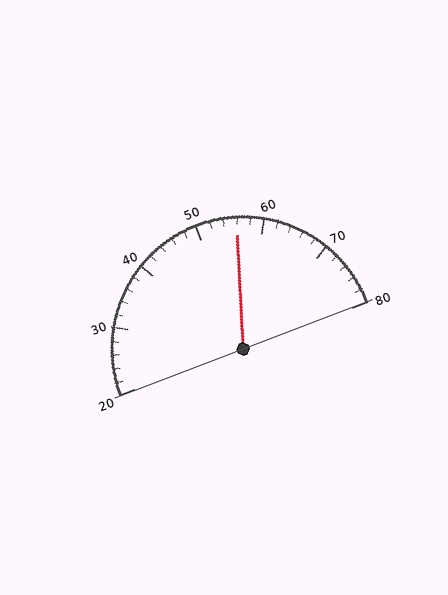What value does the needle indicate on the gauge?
The needle indicates approximately 56.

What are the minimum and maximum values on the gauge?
The gauge ranges from 20 to 80.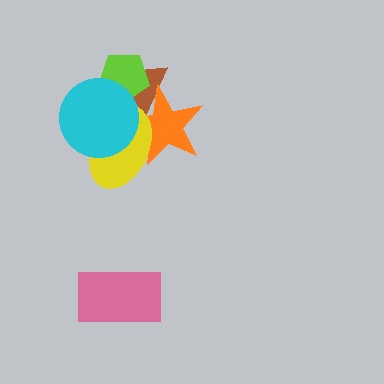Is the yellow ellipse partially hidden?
Yes, it is partially covered by another shape.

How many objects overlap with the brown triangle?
4 objects overlap with the brown triangle.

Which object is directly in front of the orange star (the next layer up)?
The yellow ellipse is directly in front of the orange star.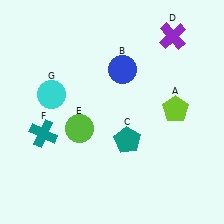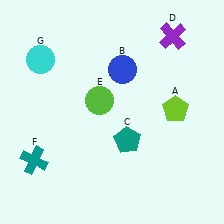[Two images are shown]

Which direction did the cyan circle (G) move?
The cyan circle (G) moved up.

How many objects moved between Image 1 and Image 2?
3 objects moved between the two images.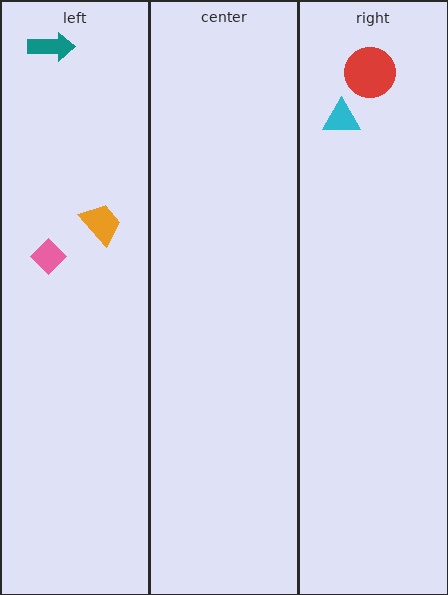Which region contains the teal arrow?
The left region.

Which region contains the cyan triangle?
The right region.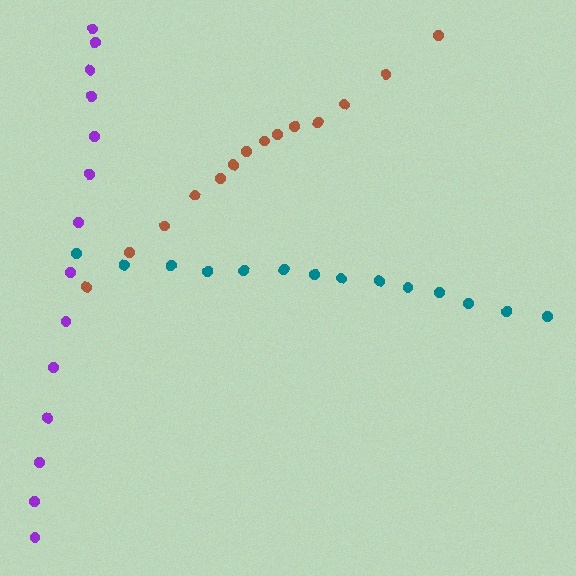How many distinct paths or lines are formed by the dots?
There are 3 distinct paths.